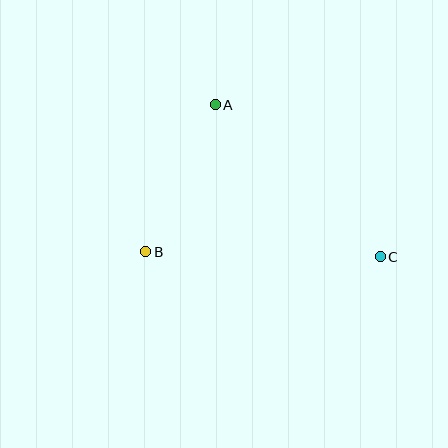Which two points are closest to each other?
Points A and B are closest to each other.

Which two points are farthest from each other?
Points B and C are farthest from each other.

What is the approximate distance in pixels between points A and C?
The distance between A and C is approximately 224 pixels.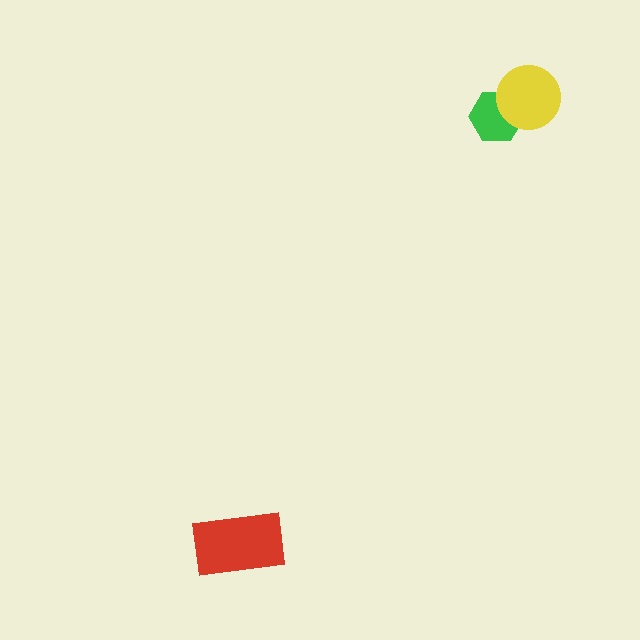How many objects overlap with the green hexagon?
1 object overlaps with the green hexagon.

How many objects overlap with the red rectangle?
0 objects overlap with the red rectangle.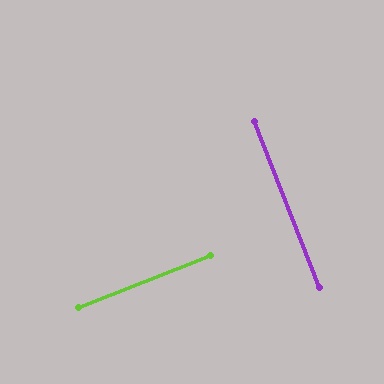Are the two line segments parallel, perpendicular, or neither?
Perpendicular — they meet at approximately 90°.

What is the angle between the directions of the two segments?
Approximately 90 degrees.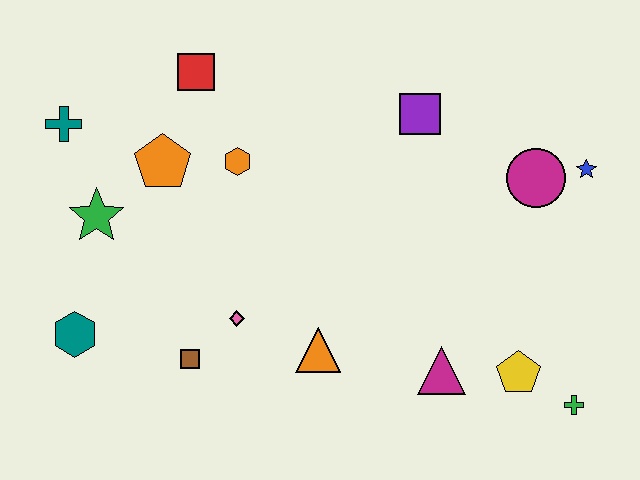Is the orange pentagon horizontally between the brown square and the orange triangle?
No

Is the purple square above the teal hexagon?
Yes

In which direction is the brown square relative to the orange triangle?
The brown square is to the left of the orange triangle.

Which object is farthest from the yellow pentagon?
The teal cross is farthest from the yellow pentagon.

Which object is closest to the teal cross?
The green star is closest to the teal cross.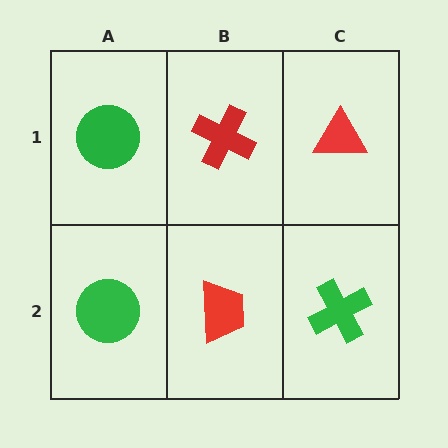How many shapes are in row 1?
3 shapes.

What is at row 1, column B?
A red cross.